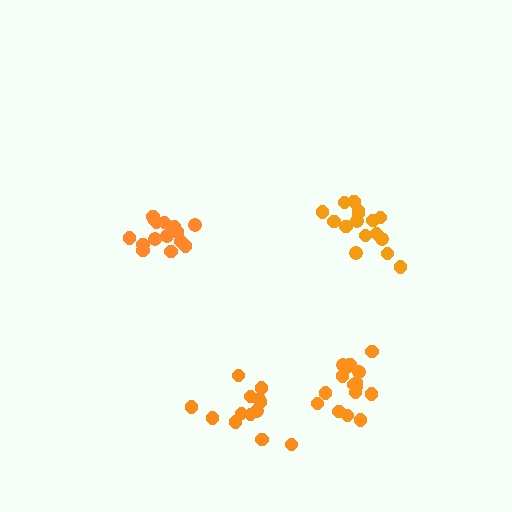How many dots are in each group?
Group 1: 16 dots, Group 2: 13 dots, Group 3: 17 dots, Group 4: 16 dots (62 total).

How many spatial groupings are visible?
There are 4 spatial groupings.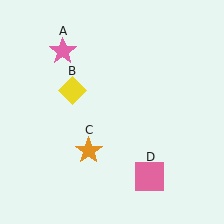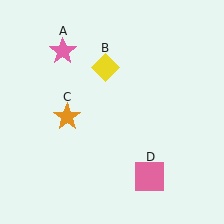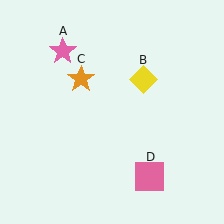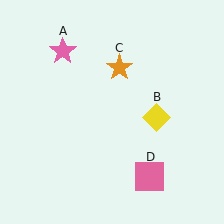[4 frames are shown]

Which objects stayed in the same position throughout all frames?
Pink star (object A) and pink square (object D) remained stationary.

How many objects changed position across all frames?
2 objects changed position: yellow diamond (object B), orange star (object C).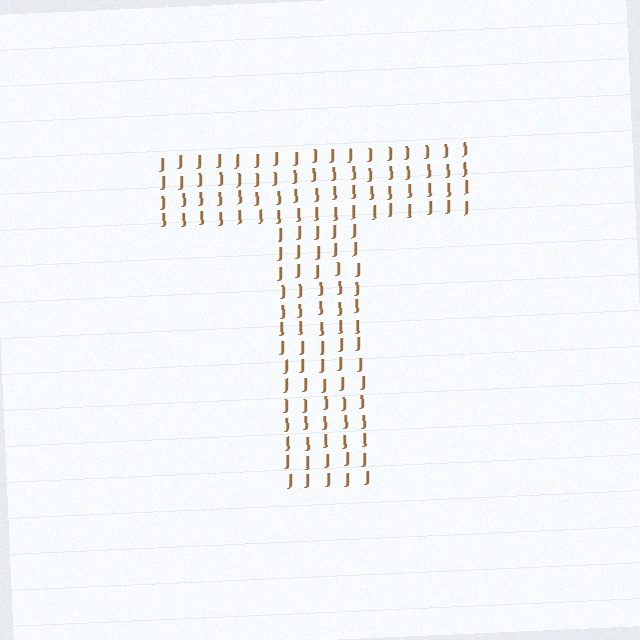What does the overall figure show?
The overall figure shows the letter T.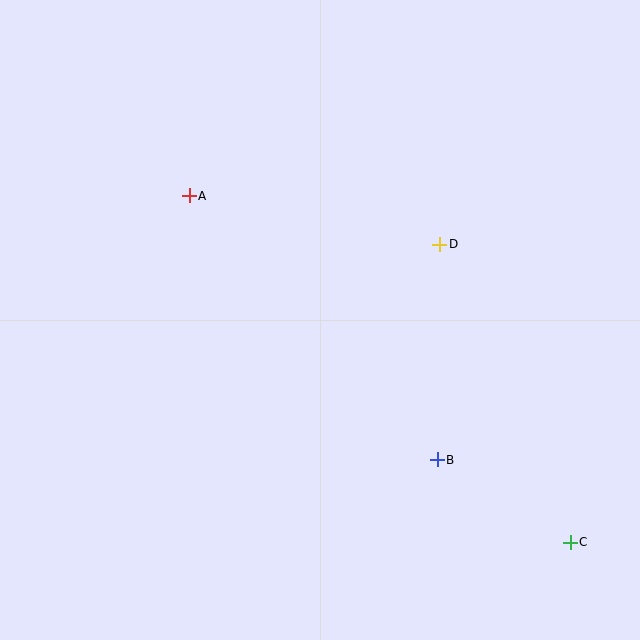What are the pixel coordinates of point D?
Point D is at (440, 244).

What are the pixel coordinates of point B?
Point B is at (437, 460).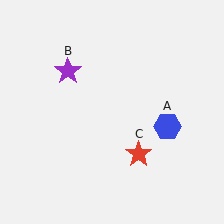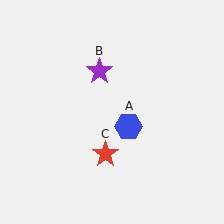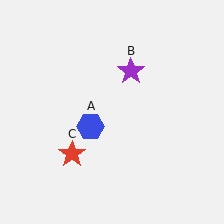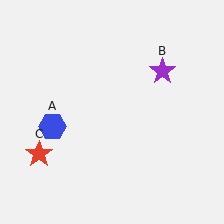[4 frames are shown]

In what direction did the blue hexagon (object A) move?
The blue hexagon (object A) moved left.